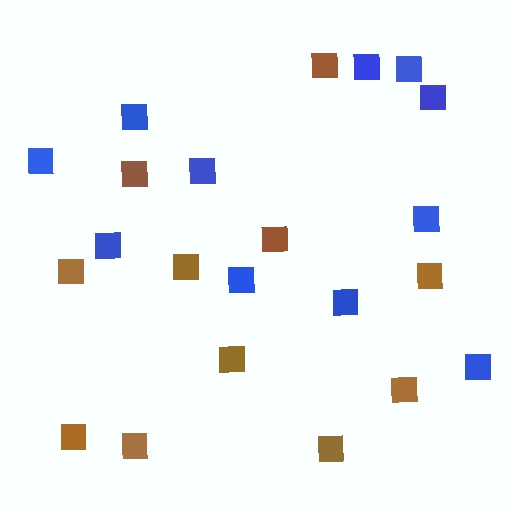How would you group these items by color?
There are 2 groups: one group of brown squares (11) and one group of blue squares (11).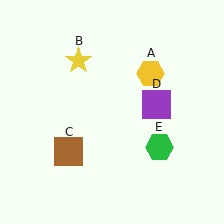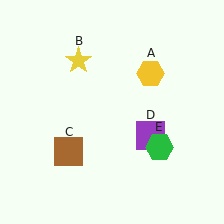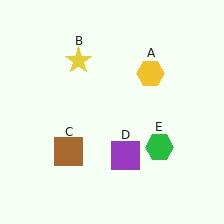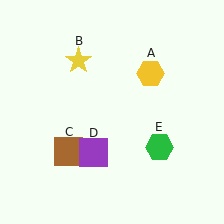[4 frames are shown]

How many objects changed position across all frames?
1 object changed position: purple square (object D).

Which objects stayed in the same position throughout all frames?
Yellow hexagon (object A) and yellow star (object B) and brown square (object C) and green hexagon (object E) remained stationary.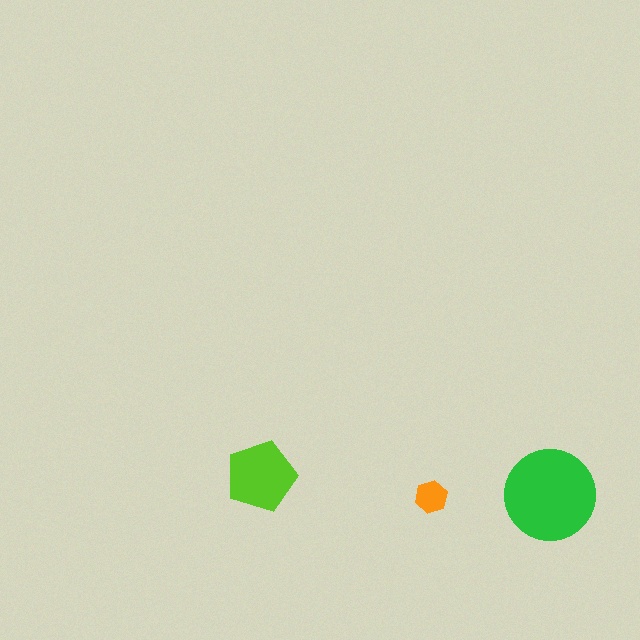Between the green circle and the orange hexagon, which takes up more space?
The green circle.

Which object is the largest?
The green circle.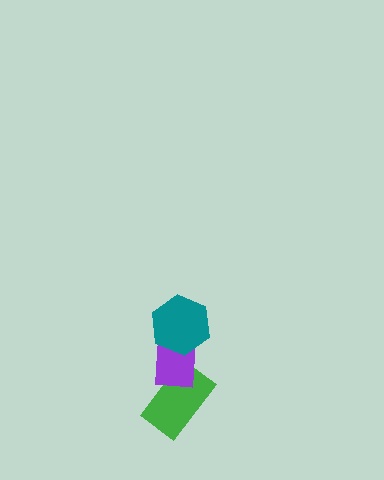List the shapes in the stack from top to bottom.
From top to bottom: the teal hexagon, the purple rectangle, the green rectangle.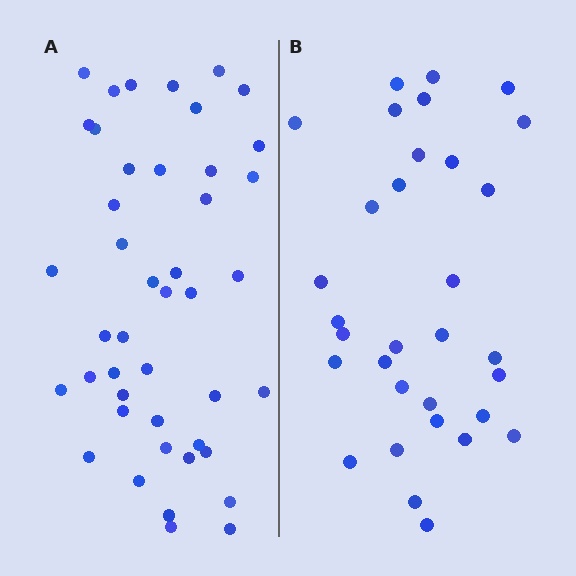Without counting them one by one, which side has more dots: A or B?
Region A (the left region) has more dots.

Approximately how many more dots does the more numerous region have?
Region A has roughly 12 or so more dots than region B.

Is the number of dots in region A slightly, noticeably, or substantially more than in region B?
Region A has noticeably more, but not dramatically so. The ratio is roughly 1.4 to 1.